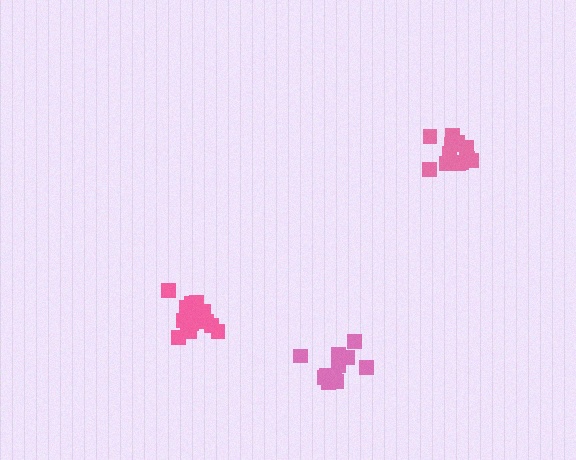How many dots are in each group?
Group 1: 14 dots, Group 2: 11 dots, Group 3: 12 dots (37 total).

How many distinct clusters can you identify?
There are 3 distinct clusters.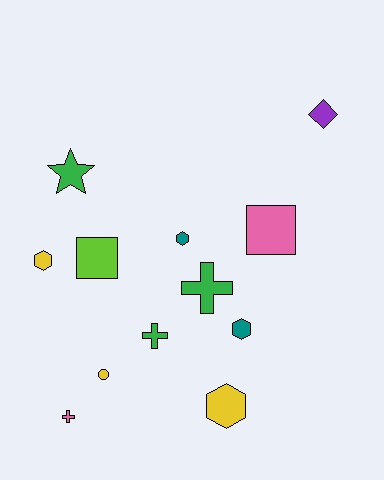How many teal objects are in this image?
There are 2 teal objects.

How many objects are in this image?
There are 12 objects.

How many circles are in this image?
There is 1 circle.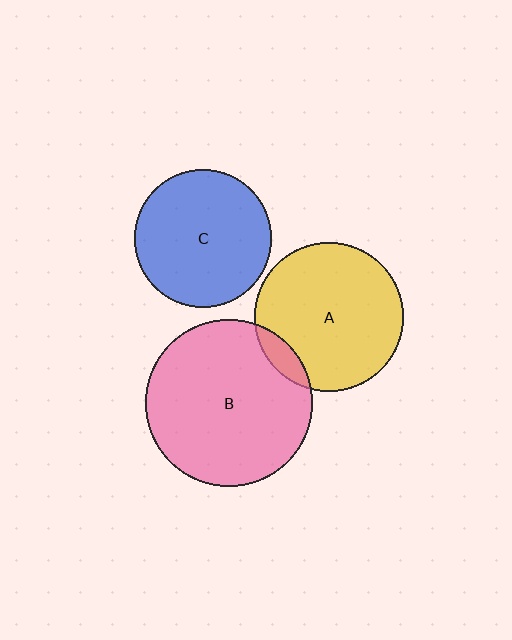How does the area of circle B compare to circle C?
Approximately 1.5 times.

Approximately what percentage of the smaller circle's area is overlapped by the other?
Approximately 10%.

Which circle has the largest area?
Circle B (pink).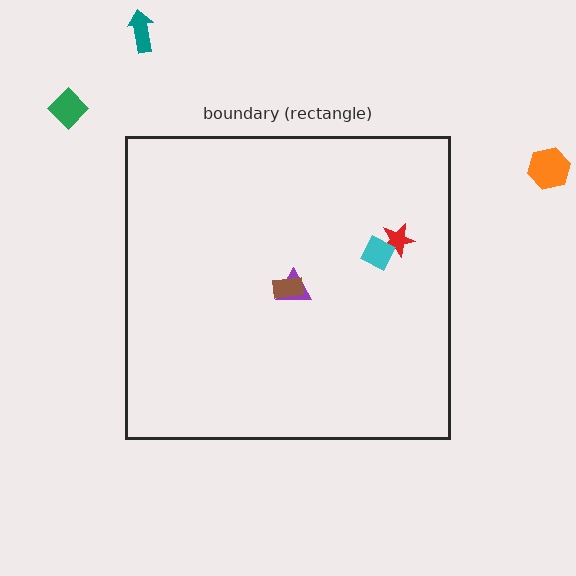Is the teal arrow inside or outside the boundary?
Outside.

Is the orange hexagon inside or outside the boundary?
Outside.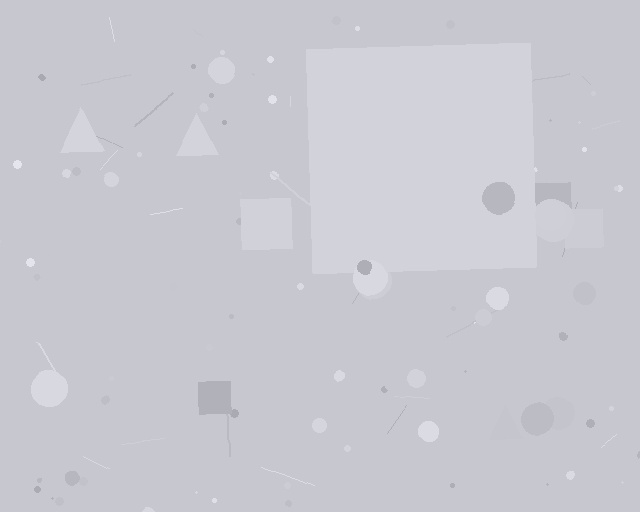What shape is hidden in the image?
A square is hidden in the image.